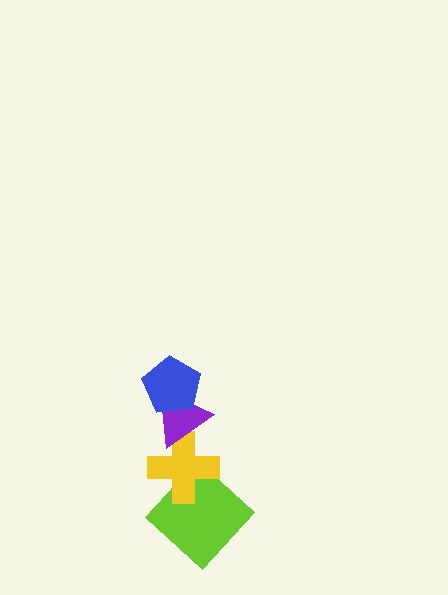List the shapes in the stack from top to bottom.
From top to bottom: the blue pentagon, the purple triangle, the yellow cross, the lime diamond.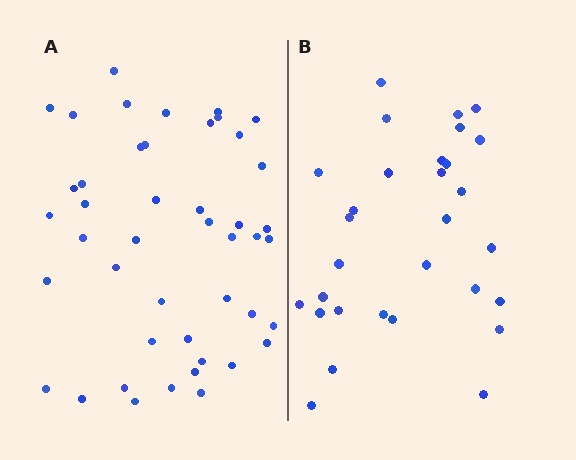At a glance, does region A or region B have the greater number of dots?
Region A (the left region) has more dots.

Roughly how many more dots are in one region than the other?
Region A has approximately 15 more dots than region B.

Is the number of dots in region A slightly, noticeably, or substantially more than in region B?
Region A has substantially more. The ratio is roughly 1.5 to 1.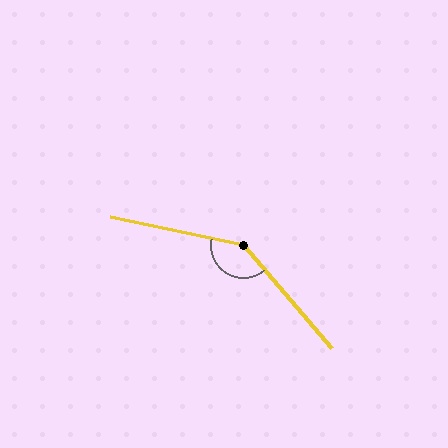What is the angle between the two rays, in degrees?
Approximately 142 degrees.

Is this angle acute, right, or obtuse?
It is obtuse.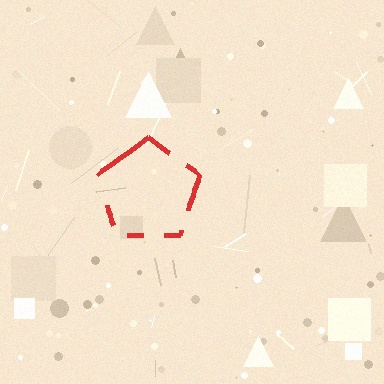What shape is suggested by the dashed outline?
The dashed outline suggests a pentagon.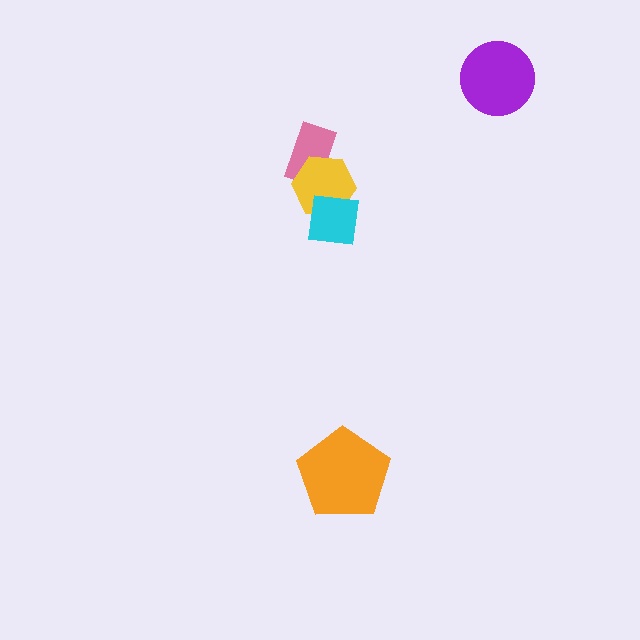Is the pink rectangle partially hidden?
Yes, it is partially covered by another shape.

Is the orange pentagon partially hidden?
No, no other shape covers it.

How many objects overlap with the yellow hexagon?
2 objects overlap with the yellow hexagon.